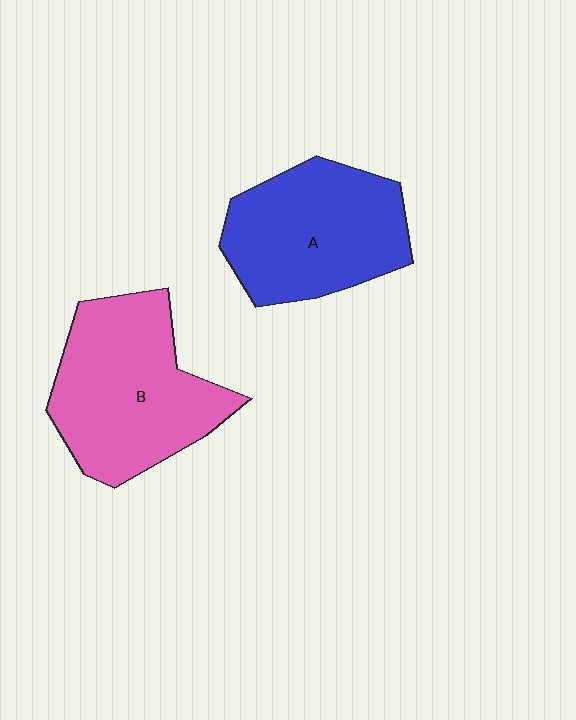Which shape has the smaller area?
Shape A (blue).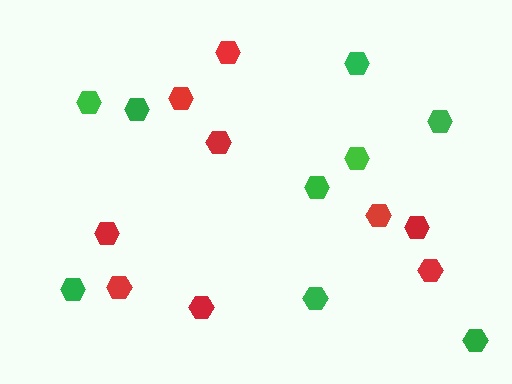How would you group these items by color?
There are 2 groups: one group of red hexagons (9) and one group of green hexagons (9).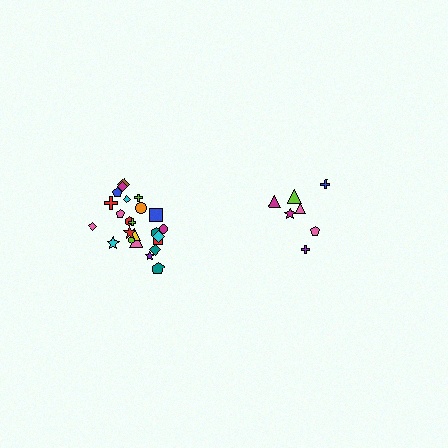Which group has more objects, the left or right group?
The left group.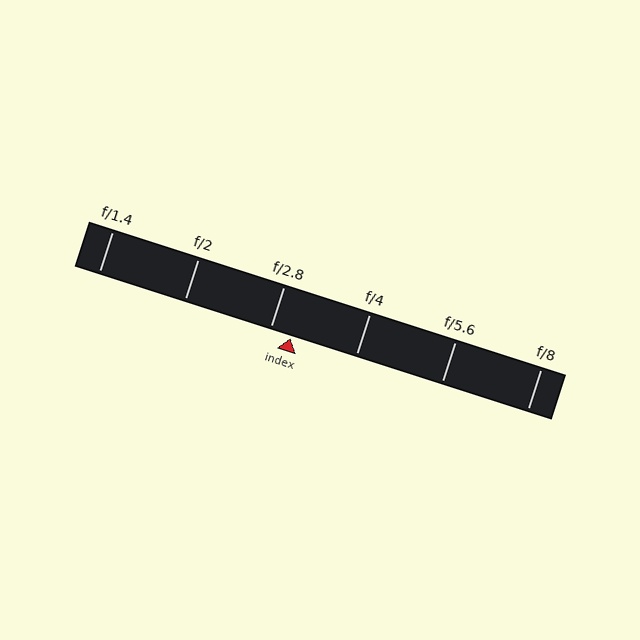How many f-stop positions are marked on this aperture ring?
There are 6 f-stop positions marked.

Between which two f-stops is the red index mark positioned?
The index mark is between f/2.8 and f/4.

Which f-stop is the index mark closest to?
The index mark is closest to f/2.8.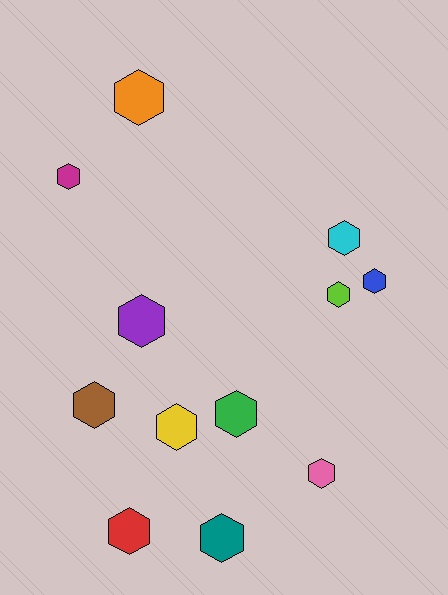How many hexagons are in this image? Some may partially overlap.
There are 12 hexagons.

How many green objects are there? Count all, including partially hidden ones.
There is 1 green object.